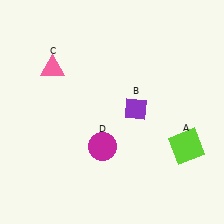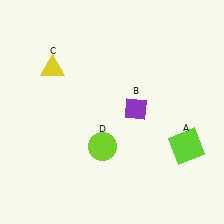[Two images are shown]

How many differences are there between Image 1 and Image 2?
There are 2 differences between the two images.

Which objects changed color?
C changed from pink to yellow. D changed from magenta to lime.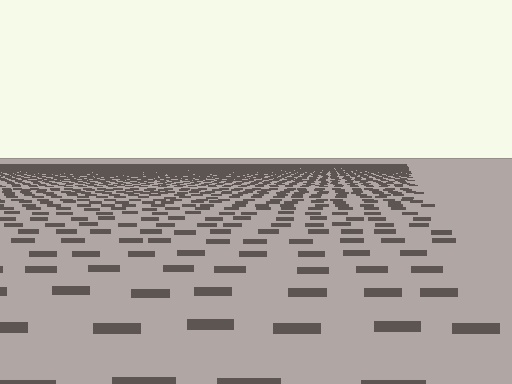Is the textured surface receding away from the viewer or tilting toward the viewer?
The surface is receding away from the viewer. Texture elements get smaller and denser toward the top.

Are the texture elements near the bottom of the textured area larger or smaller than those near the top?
Larger. Near the bottom, elements are closer to the viewer and appear at a bigger on-screen size.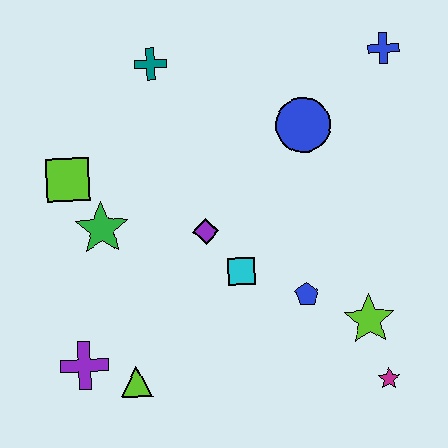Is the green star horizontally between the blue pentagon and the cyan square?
No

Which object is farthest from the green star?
The blue cross is farthest from the green star.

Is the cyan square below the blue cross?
Yes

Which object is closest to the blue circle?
The blue cross is closest to the blue circle.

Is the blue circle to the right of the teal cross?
Yes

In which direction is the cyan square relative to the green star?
The cyan square is to the right of the green star.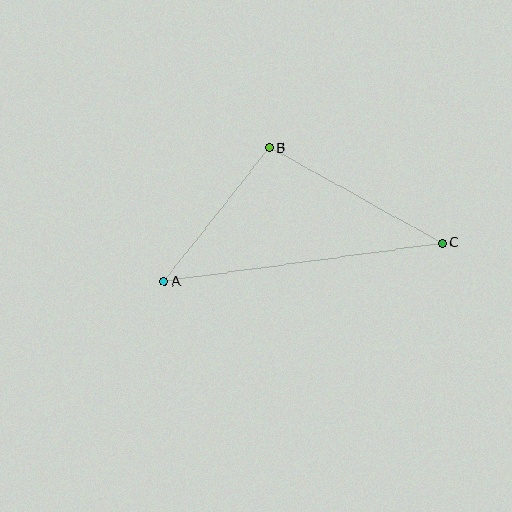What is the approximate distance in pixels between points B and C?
The distance between B and C is approximately 197 pixels.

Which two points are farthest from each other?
Points A and C are farthest from each other.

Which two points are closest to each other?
Points A and B are closest to each other.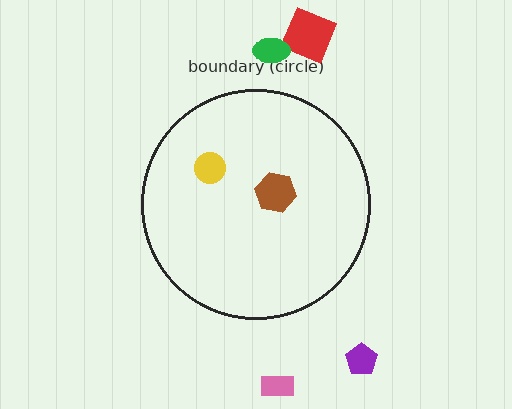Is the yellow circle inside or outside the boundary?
Inside.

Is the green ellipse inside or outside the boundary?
Outside.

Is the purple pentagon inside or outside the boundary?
Outside.